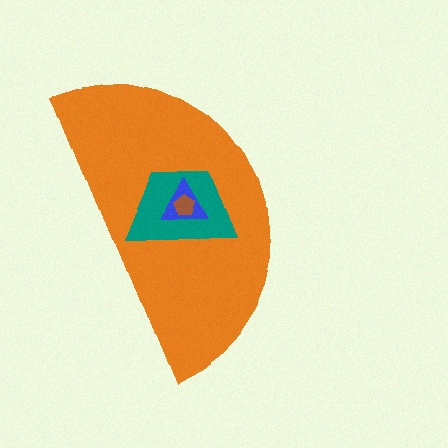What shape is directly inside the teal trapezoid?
The blue triangle.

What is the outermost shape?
The orange semicircle.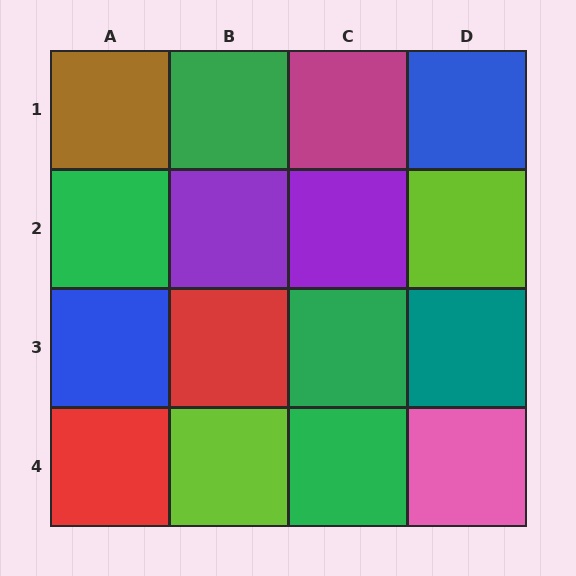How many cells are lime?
2 cells are lime.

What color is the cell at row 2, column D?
Lime.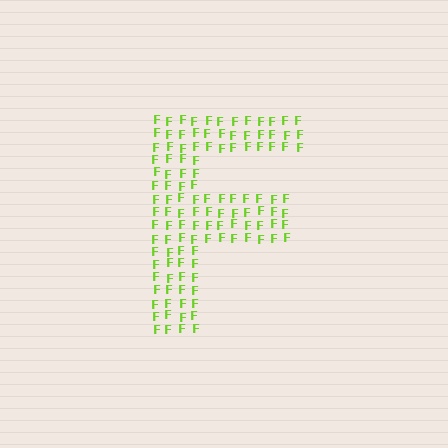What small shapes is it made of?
It is made of small letter F's.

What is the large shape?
The large shape is the letter F.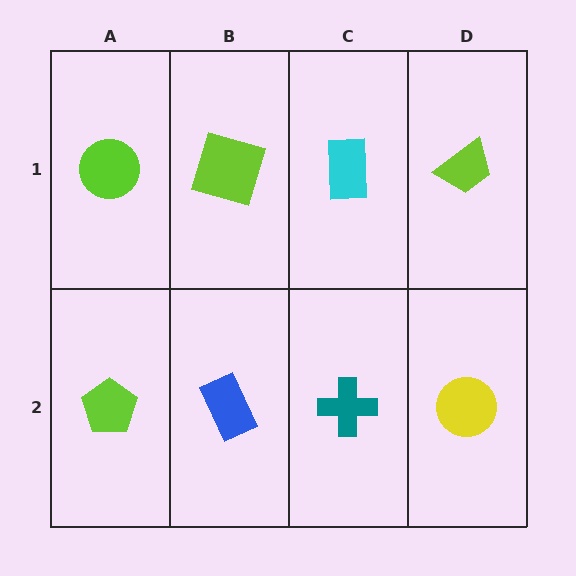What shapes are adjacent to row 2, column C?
A cyan rectangle (row 1, column C), a blue rectangle (row 2, column B), a yellow circle (row 2, column D).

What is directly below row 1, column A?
A lime pentagon.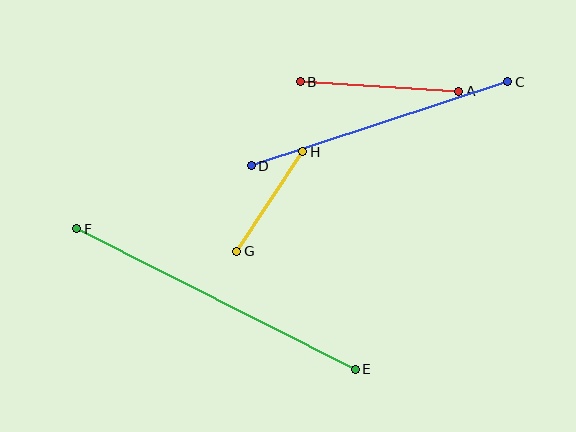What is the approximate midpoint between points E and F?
The midpoint is at approximately (216, 299) pixels.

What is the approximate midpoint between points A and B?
The midpoint is at approximately (380, 87) pixels.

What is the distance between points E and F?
The distance is approximately 312 pixels.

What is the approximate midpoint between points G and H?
The midpoint is at approximately (270, 201) pixels.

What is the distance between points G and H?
The distance is approximately 119 pixels.